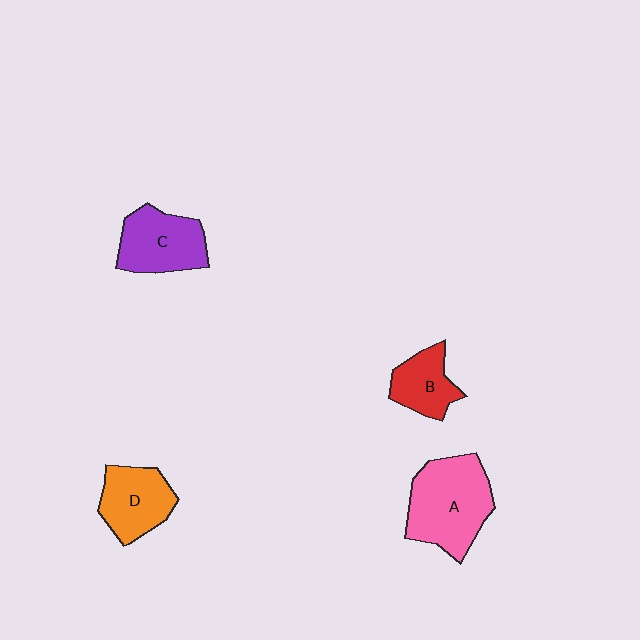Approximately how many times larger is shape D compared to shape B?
Approximately 1.3 times.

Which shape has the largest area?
Shape A (pink).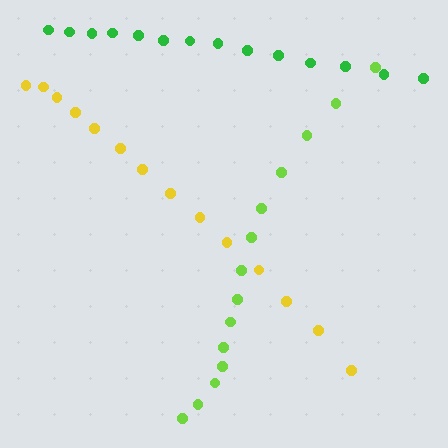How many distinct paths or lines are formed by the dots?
There are 3 distinct paths.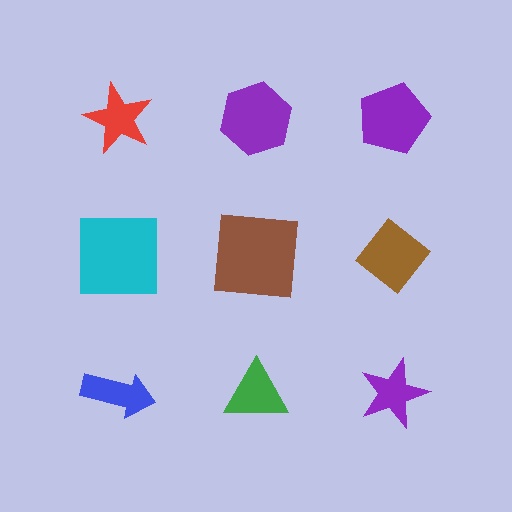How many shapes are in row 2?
3 shapes.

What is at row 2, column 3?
A brown diamond.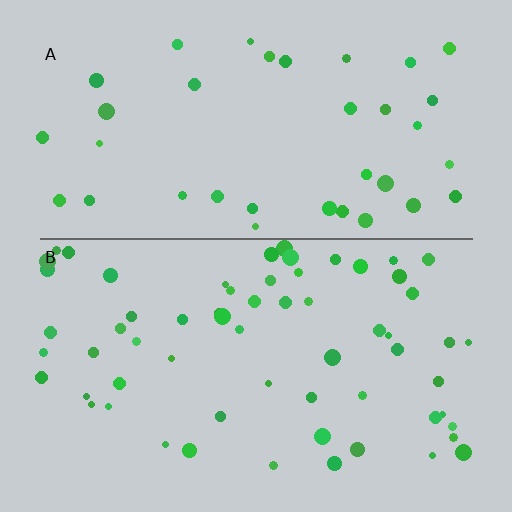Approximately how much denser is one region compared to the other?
Approximately 1.7× — region B over region A.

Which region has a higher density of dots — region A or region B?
B (the bottom).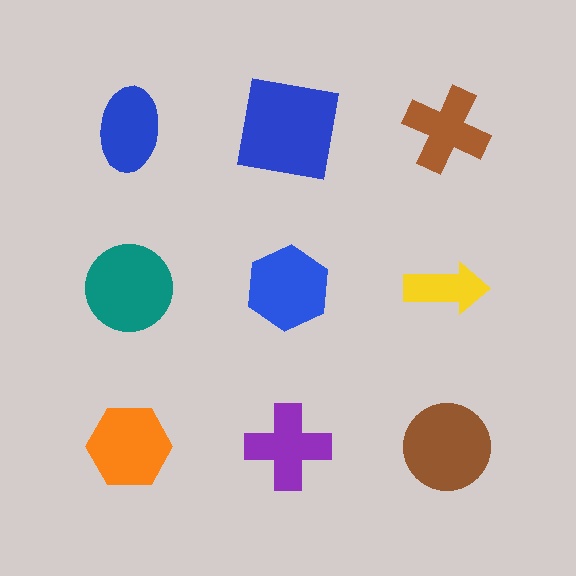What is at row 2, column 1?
A teal circle.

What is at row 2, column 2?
A blue hexagon.